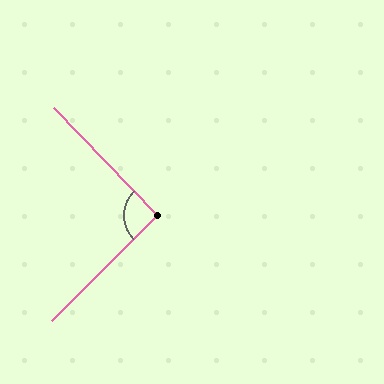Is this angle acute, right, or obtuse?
It is approximately a right angle.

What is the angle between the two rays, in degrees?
Approximately 91 degrees.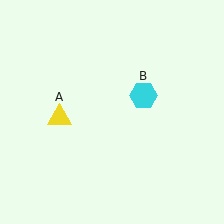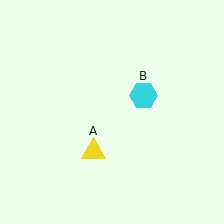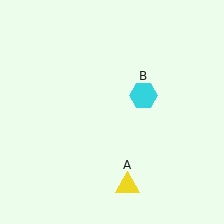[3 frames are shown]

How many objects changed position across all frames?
1 object changed position: yellow triangle (object A).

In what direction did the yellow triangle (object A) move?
The yellow triangle (object A) moved down and to the right.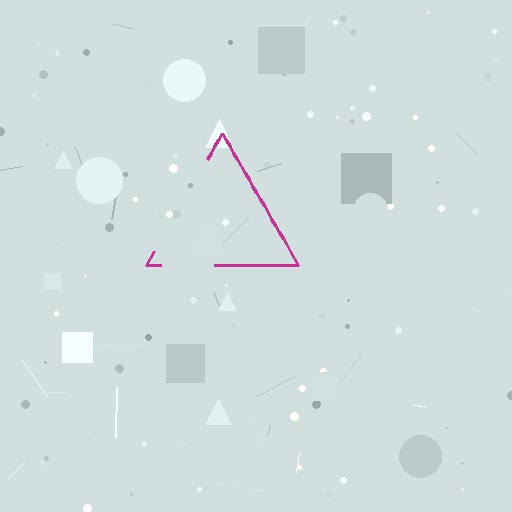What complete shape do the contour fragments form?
The contour fragments form a triangle.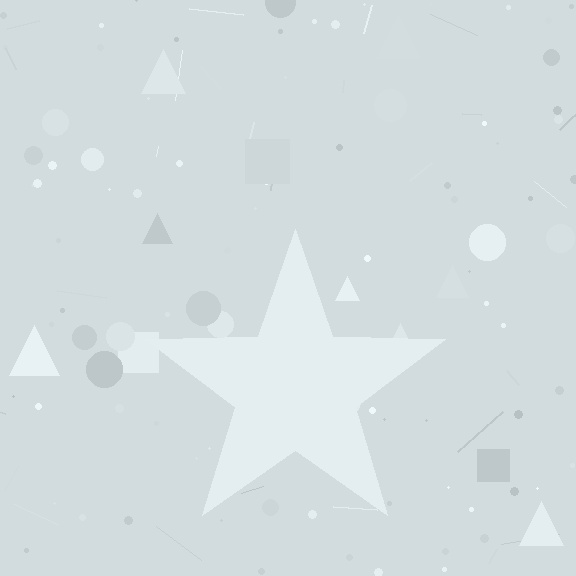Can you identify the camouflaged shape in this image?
The camouflaged shape is a star.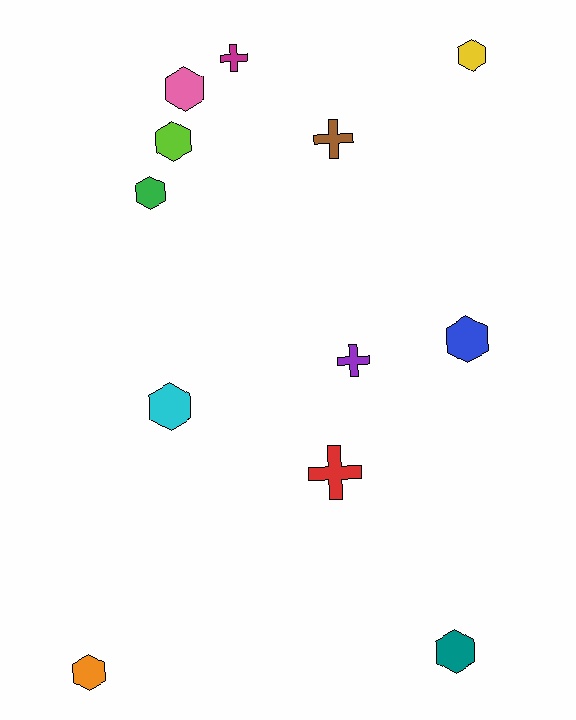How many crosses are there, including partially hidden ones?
There are 4 crosses.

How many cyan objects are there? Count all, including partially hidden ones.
There is 1 cyan object.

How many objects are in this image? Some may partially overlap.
There are 12 objects.